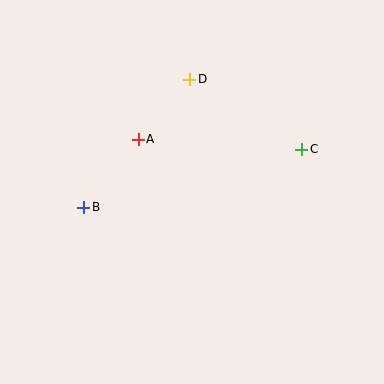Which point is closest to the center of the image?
Point A at (138, 139) is closest to the center.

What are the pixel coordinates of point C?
Point C is at (302, 149).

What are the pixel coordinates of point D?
Point D is at (190, 79).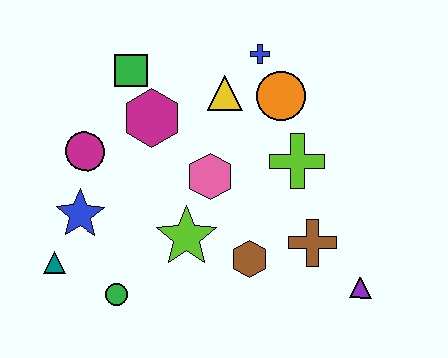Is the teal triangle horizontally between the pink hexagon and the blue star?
No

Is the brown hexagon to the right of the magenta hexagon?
Yes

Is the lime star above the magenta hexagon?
No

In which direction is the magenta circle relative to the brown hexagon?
The magenta circle is to the left of the brown hexagon.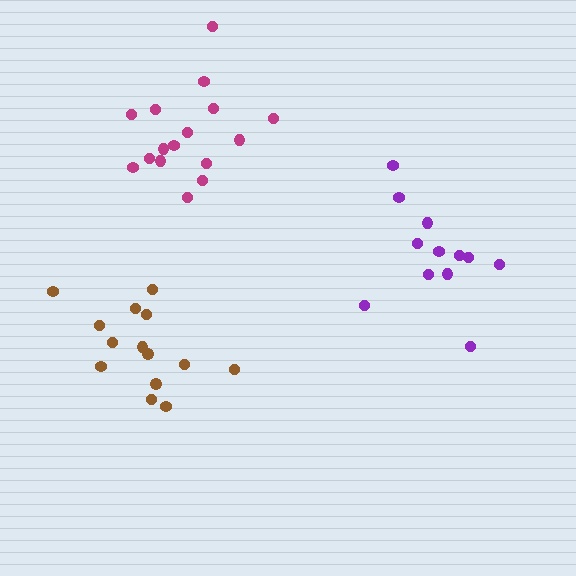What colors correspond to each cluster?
The clusters are colored: magenta, purple, brown.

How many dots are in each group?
Group 1: 16 dots, Group 2: 12 dots, Group 3: 14 dots (42 total).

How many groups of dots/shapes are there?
There are 3 groups.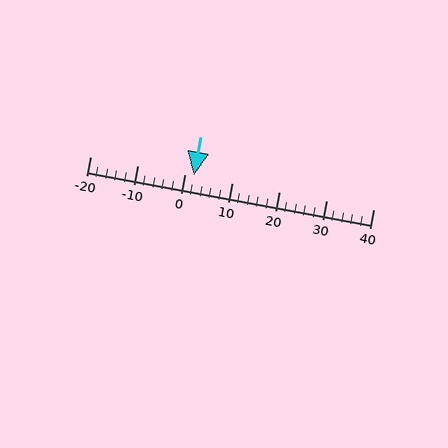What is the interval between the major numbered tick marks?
The major tick marks are spaced 10 units apart.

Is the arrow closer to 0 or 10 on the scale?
The arrow is closer to 0.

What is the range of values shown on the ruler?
The ruler shows values from -20 to 40.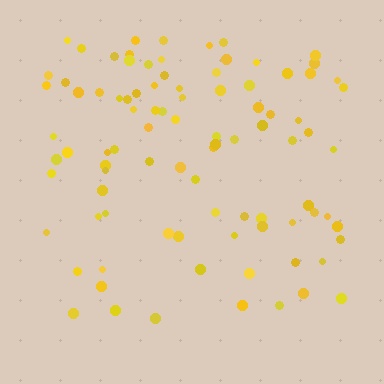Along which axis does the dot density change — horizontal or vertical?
Vertical.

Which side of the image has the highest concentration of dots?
The top.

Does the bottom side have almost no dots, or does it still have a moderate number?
Still a moderate number, just noticeably fewer than the top.